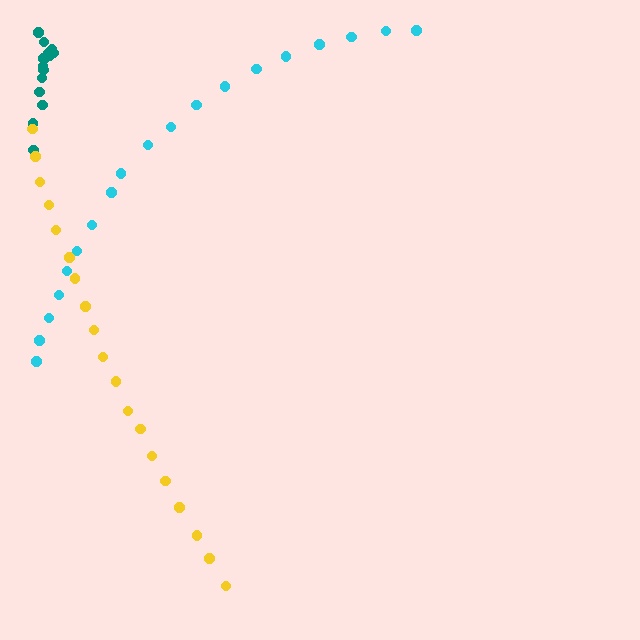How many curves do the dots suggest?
There are 3 distinct paths.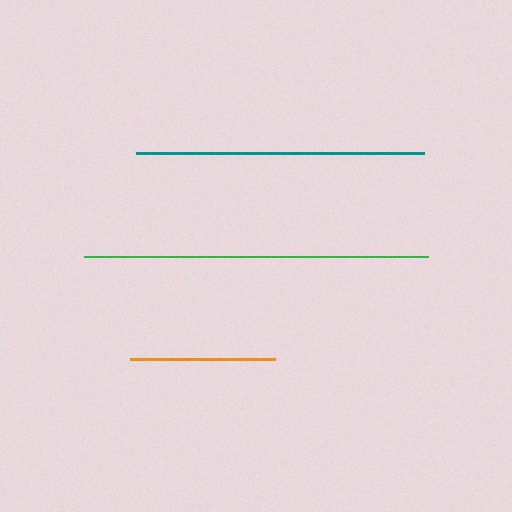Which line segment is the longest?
The green line is the longest at approximately 344 pixels.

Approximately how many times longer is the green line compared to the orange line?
The green line is approximately 2.4 times the length of the orange line.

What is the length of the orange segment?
The orange segment is approximately 145 pixels long.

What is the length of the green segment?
The green segment is approximately 344 pixels long.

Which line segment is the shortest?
The orange line is the shortest at approximately 145 pixels.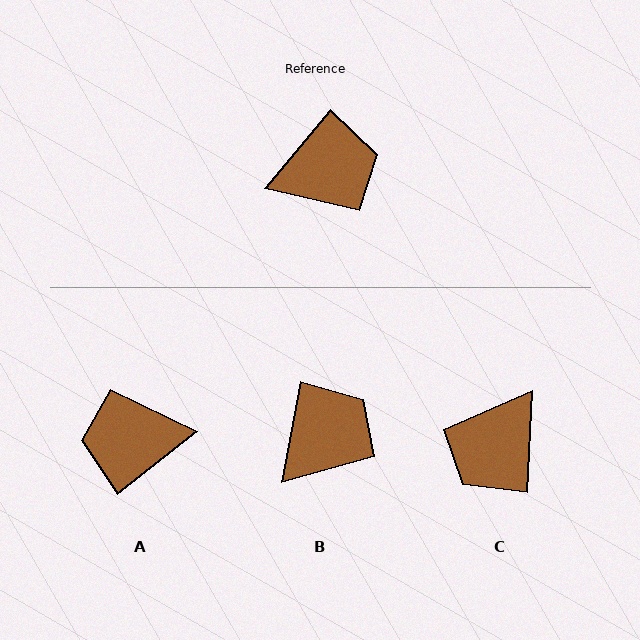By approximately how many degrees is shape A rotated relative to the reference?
Approximately 168 degrees counter-clockwise.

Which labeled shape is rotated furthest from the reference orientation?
A, about 168 degrees away.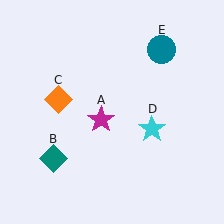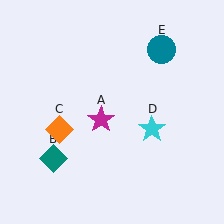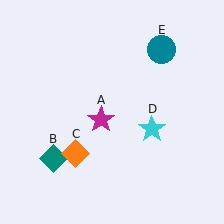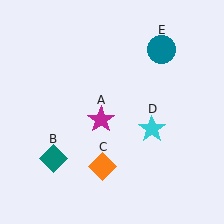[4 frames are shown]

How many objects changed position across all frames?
1 object changed position: orange diamond (object C).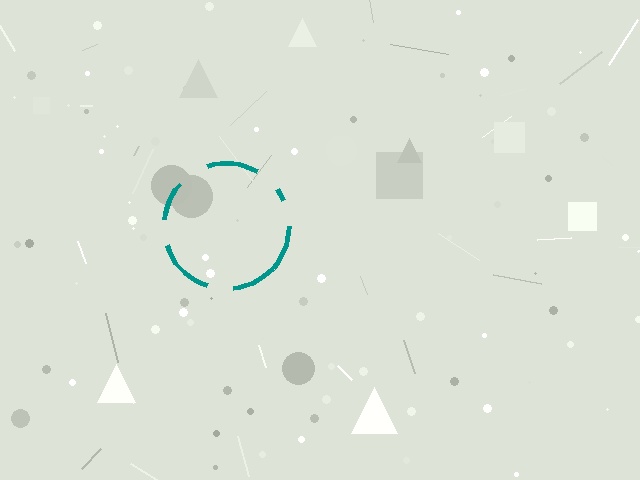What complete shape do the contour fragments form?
The contour fragments form a circle.